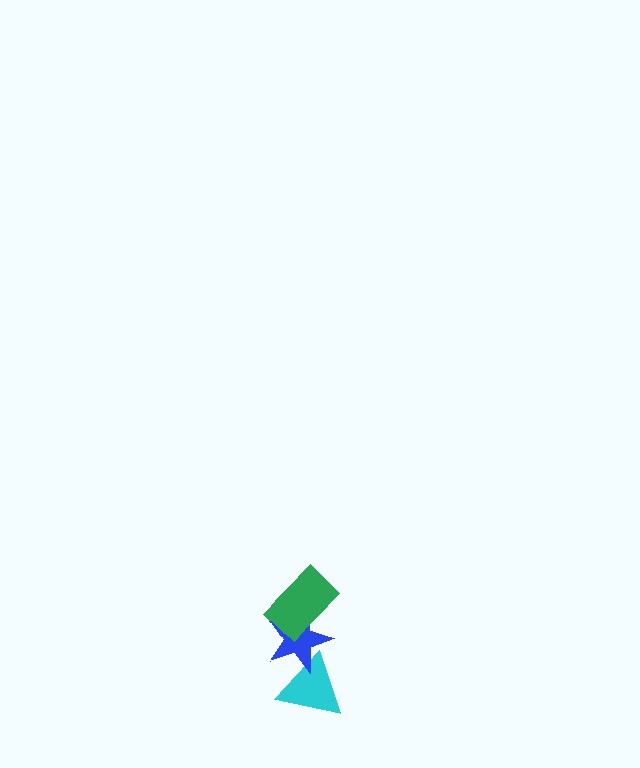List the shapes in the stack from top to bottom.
From top to bottom: the green rectangle, the blue star, the cyan triangle.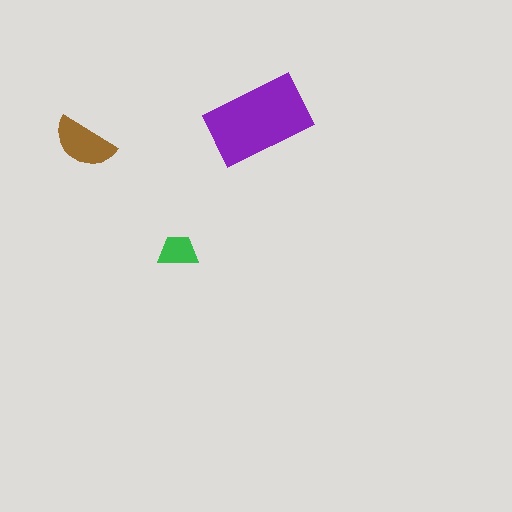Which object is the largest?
The purple rectangle.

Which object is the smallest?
The green trapezoid.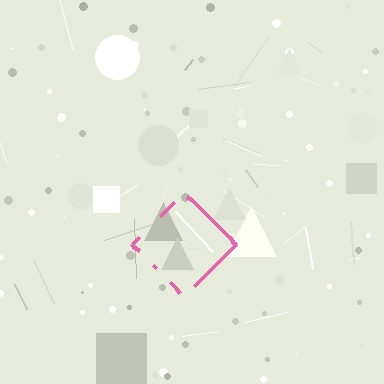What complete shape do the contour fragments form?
The contour fragments form a diamond.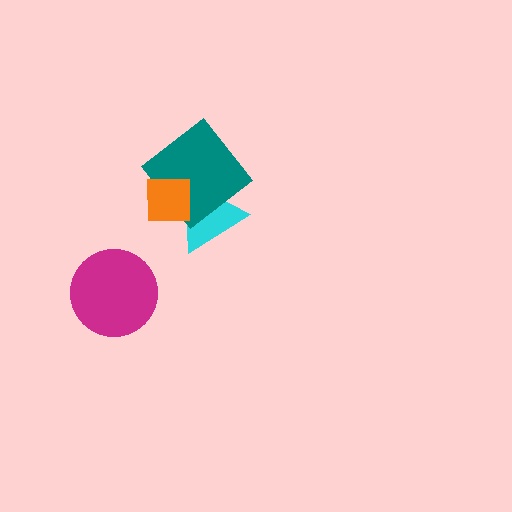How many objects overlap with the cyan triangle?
2 objects overlap with the cyan triangle.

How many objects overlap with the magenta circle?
0 objects overlap with the magenta circle.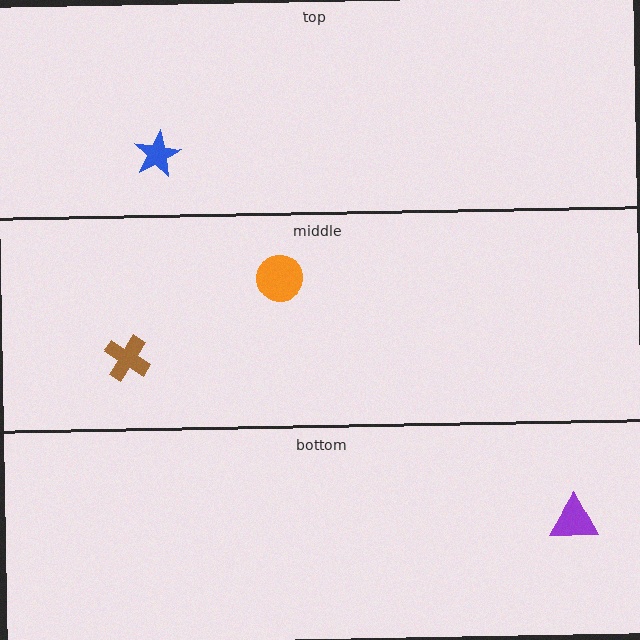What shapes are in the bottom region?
The purple triangle.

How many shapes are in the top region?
1.